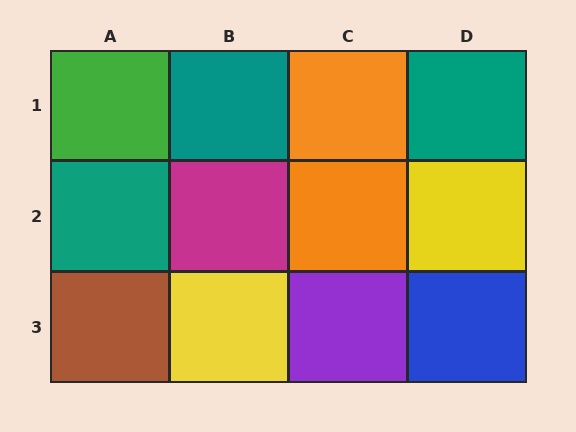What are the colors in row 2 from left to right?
Teal, magenta, orange, yellow.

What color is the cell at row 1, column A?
Green.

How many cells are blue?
1 cell is blue.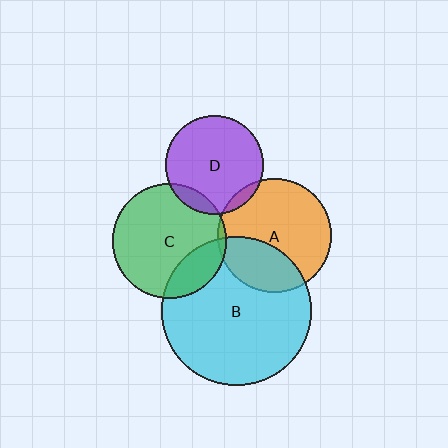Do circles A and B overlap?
Yes.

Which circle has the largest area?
Circle B (cyan).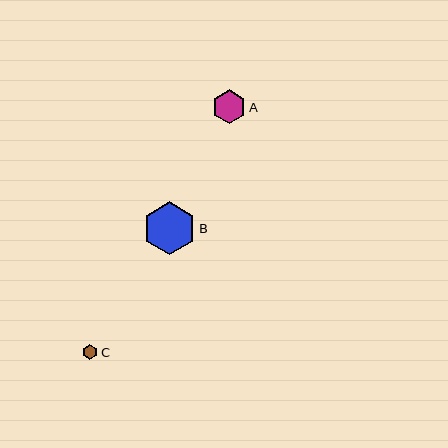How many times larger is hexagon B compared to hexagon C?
Hexagon B is approximately 3.3 times the size of hexagon C.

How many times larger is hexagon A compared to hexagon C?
Hexagon A is approximately 2.1 times the size of hexagon C.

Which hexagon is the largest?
Hexagon B is the largest with a size of approximately 53 pixels.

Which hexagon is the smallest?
Hexagon C is the smallest with a size of approximately 16 pixels.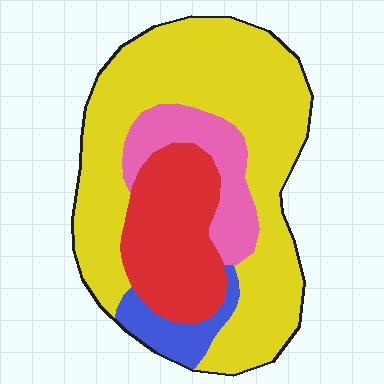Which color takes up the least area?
Blue, at roughly 5%.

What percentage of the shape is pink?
Pink takes up about one eighth (1/8) of the shape.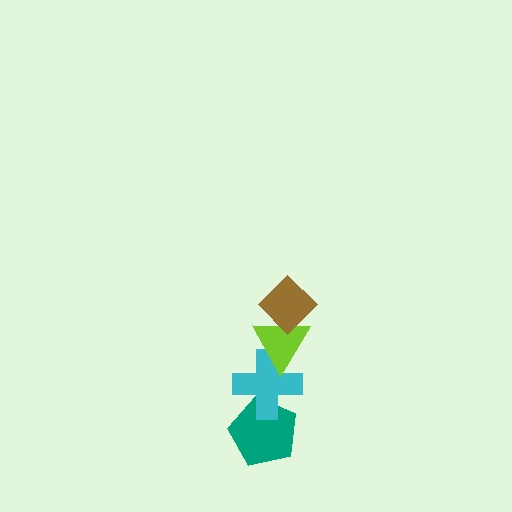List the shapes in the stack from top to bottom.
From top to bottom: the brown diamond, the lime triangle, the cyan cross, the teal pentagon.